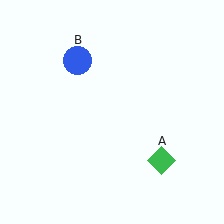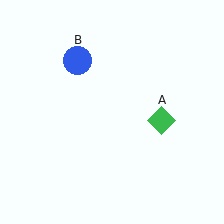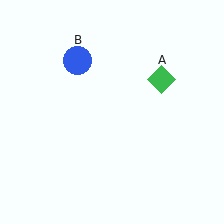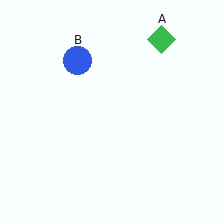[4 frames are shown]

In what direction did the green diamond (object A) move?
The green diamond (object A) moved up.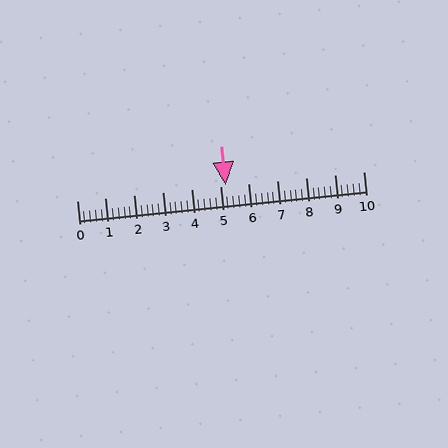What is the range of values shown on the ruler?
The ruler shows values from 0 to 10.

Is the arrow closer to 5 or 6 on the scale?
The arrow is closer to 5.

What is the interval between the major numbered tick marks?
The major tick marks are spaced 1 units apart.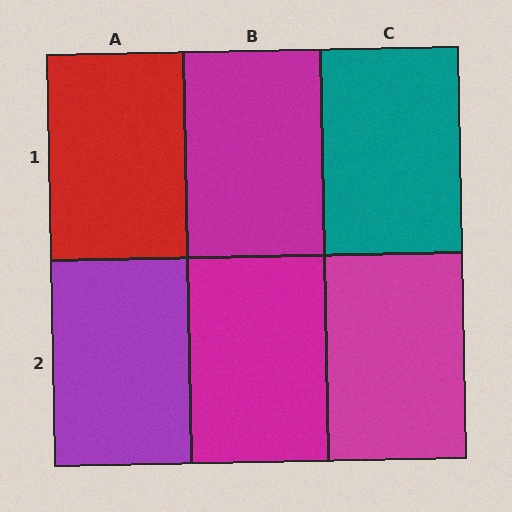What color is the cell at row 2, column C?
Magenta.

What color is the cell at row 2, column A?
Purple.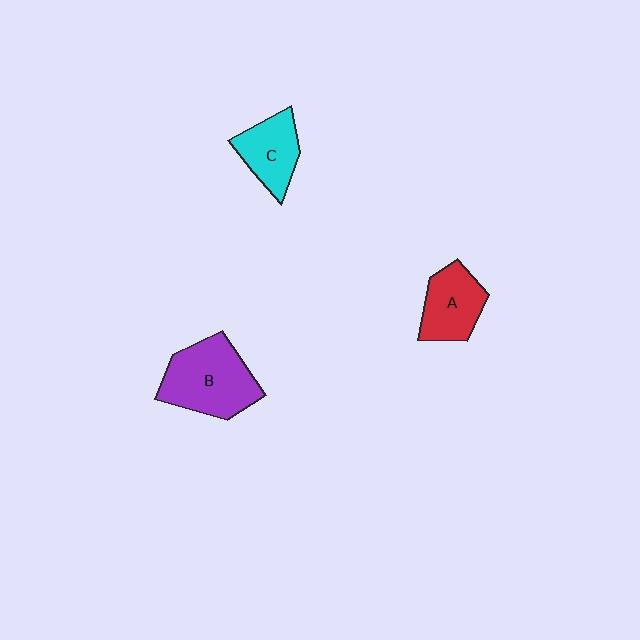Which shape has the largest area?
Shape B (purple).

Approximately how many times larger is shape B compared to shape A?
Approximately 1.5 times.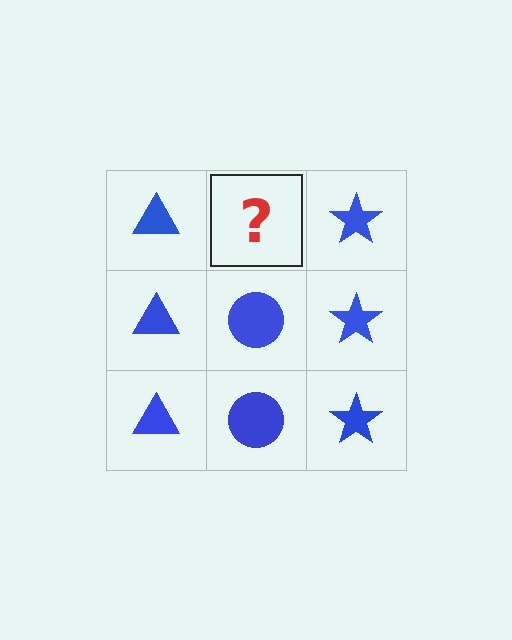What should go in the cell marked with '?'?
The missing cell should contain a blue circle.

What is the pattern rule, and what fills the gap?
The rule is that each column has a consistent shape. The gap should be filled with a blue circle.